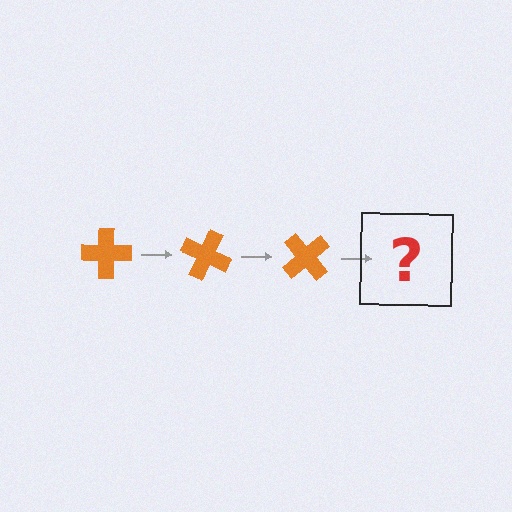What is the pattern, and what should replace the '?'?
The pattern is that the cross rotates 25 degrees each step. The '?' should be an orange cross rotated 75 degrees.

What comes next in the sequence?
The next element should be an orange cross rotated 75 degrees.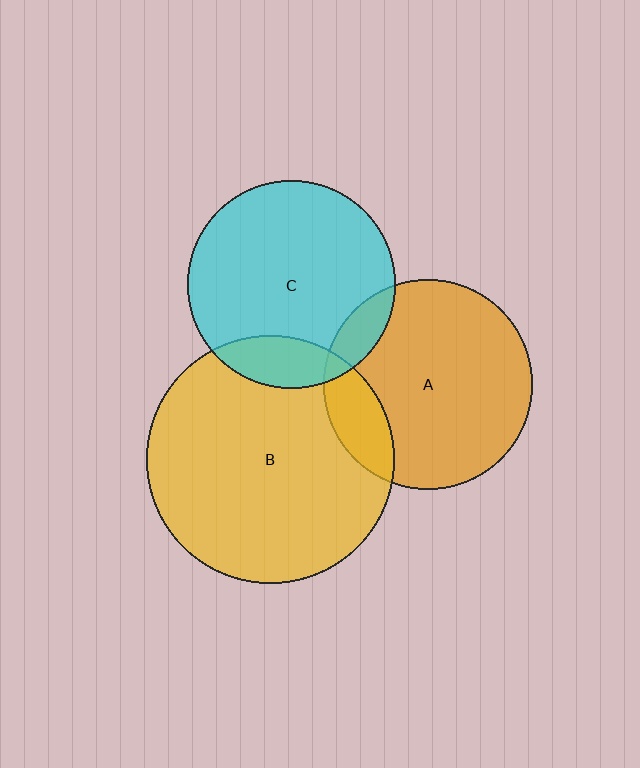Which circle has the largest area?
Circle B (yellow).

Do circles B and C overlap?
Yes.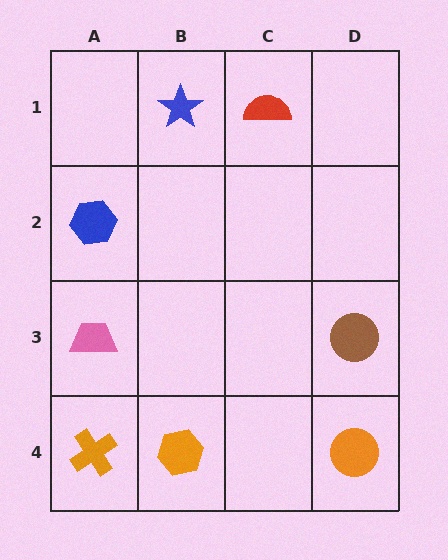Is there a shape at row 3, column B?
No, that cell is empty.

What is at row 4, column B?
An orange hexagon.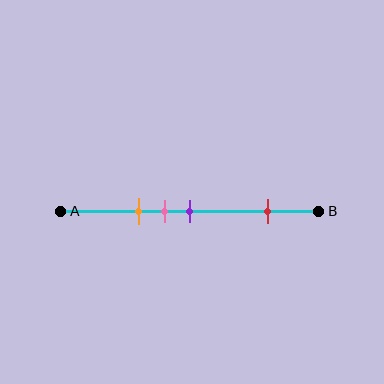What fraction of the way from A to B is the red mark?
The red mark is approximately 80% (0.8) of the way from A to B.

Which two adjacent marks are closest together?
The pink and purple marks are the closest adjacent pair.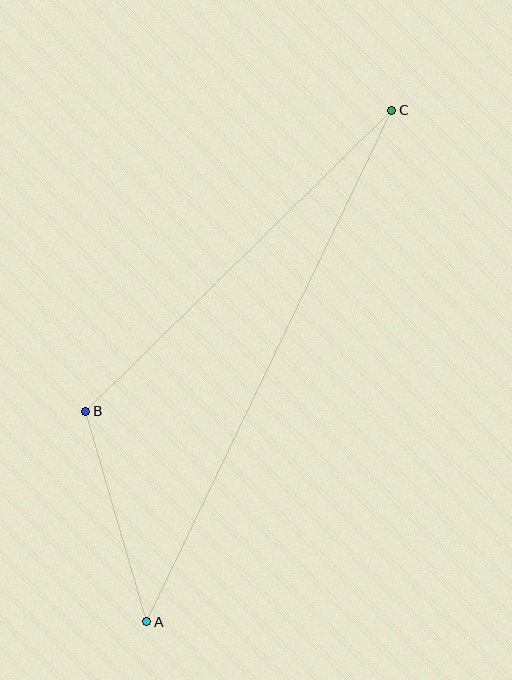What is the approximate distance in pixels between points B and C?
The distance between B and C is approximately 429 pixels.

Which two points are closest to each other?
Points A and B are closest to each other.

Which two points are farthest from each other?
Points A and C are farthest from each other.